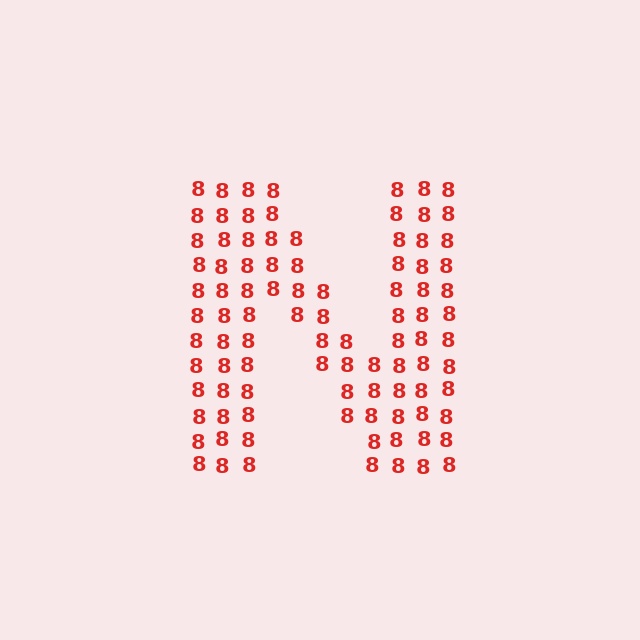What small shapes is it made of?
It is made of small digit 8's.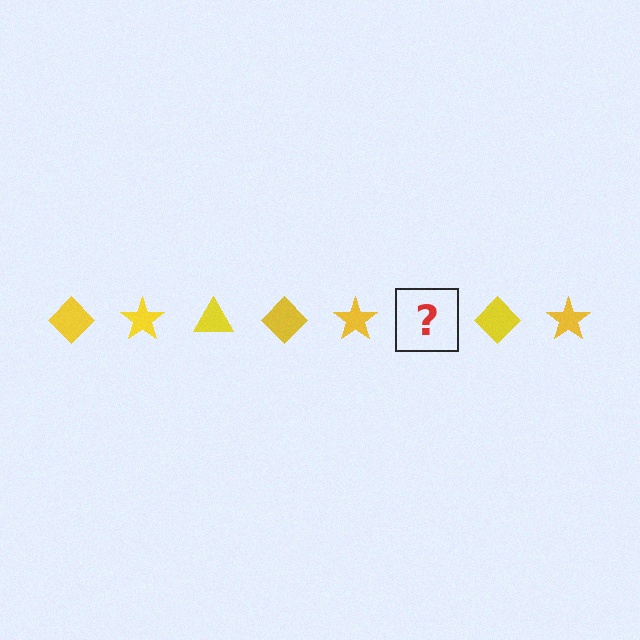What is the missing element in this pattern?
The missing element is a yellow triangle.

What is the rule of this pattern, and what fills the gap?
The rule is that the pattern cycles through diamond, star, triangle shapes in yellow. The gap should be filled with a yellow triangle.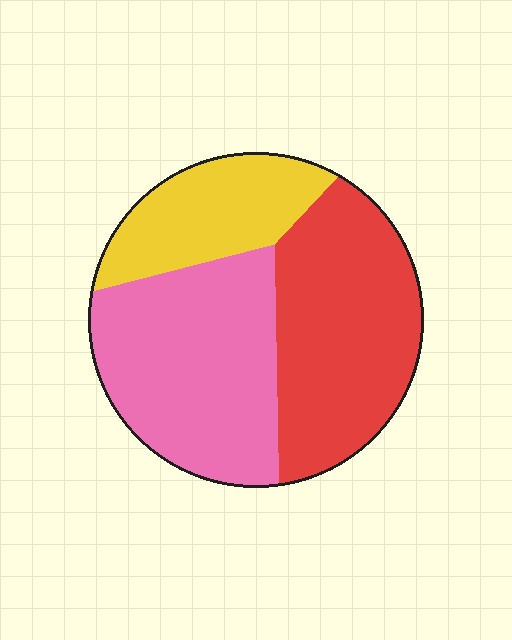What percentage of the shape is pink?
Pink takes up about two fifths (2/5) of the shape.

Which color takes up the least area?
Yellow, at roughly 20%.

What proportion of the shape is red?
Red covers roughly 40% of the shape.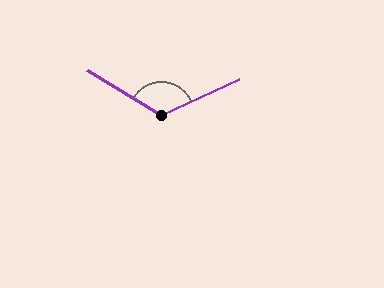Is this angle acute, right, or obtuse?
It is obtuse.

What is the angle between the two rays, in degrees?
Approximately 124 degrees.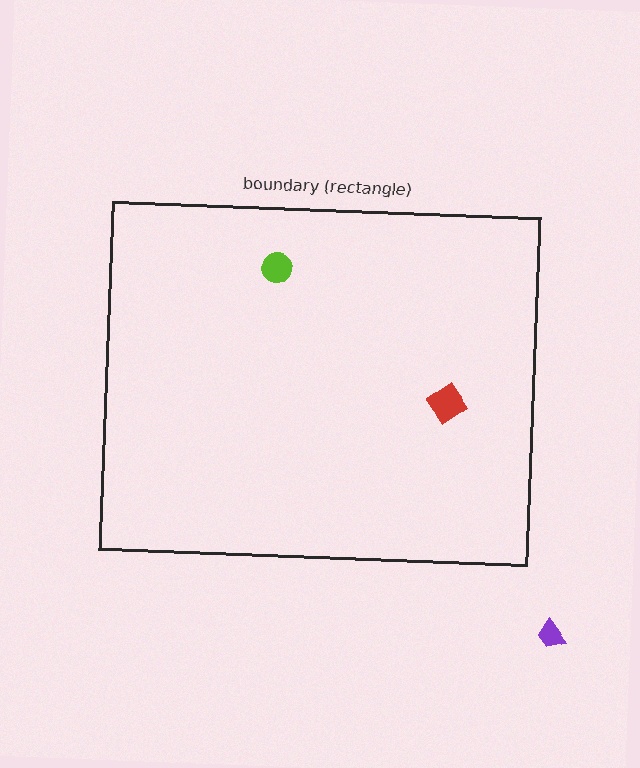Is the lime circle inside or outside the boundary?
Inside.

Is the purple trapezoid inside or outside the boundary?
Outside.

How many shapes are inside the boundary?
2 inside, 1 outside.